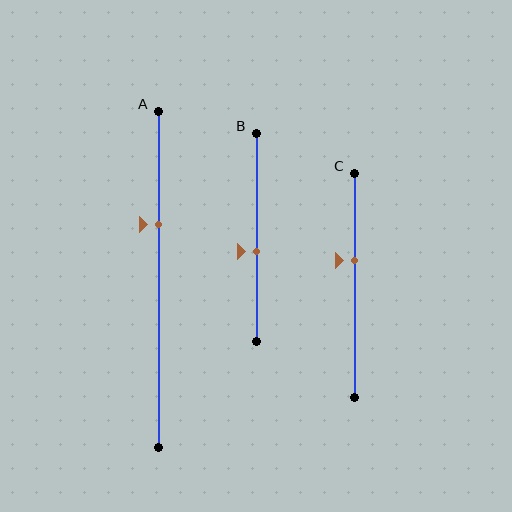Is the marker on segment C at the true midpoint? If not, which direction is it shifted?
No, the marker on segment C is shifted upward by about 11% of the segment length.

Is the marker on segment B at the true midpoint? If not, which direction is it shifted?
No, the marker on segment B is shifted downward by about 7% of the segment length.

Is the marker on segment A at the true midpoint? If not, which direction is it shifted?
No, the marker on segment A is shifted upward by about 16% of the segment length.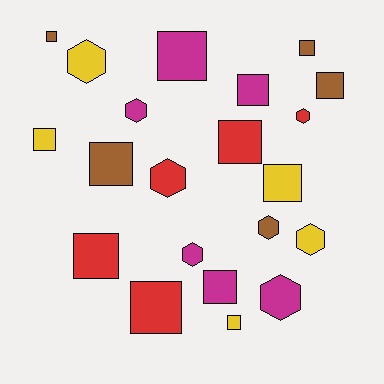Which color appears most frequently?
Magenta, with 6 objects.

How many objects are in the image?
There are 21 objects.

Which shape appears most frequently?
Square, with 13 objects.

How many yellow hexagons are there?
There are 2 yellow hexagons.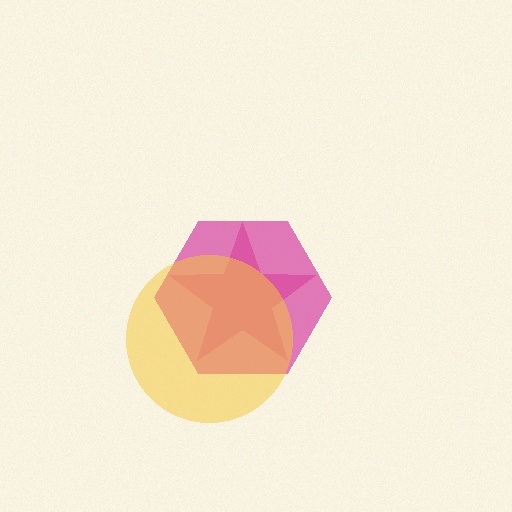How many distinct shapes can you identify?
There are 3 distinct shapes: a pink star, a magenta hexagon, a yellow circle.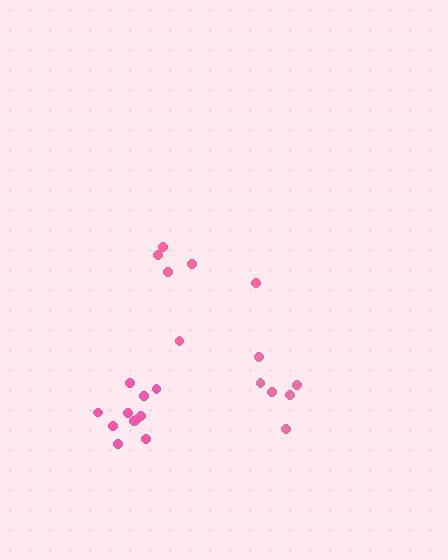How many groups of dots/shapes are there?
There are 3 groups.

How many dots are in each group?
Group 1: 6 dots, Group 2: 6 dots, Group 3: 11 dots (23 total).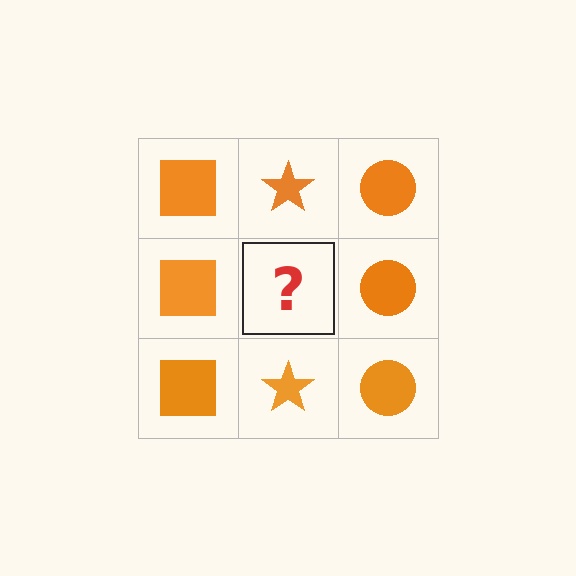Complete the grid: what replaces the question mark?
The question mark should be replaced with an orange star.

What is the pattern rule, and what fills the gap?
The rule is that each column has a consistent shape. The gap should be filled with an orange star.